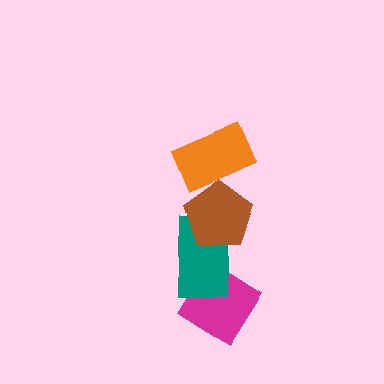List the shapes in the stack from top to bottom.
From top to bottom: the orange rectangle, the brown pentagon, the teal rectangle, the magenta diamond.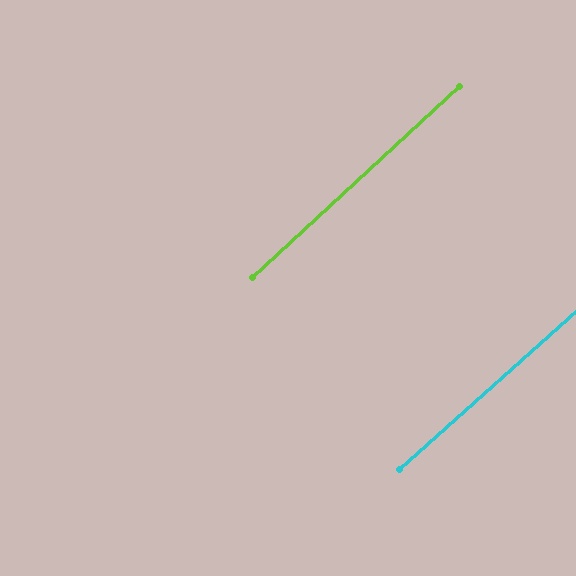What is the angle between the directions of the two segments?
Approximately 1 degree.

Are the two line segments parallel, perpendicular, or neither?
Parallel — their directions differ by only 0.9°.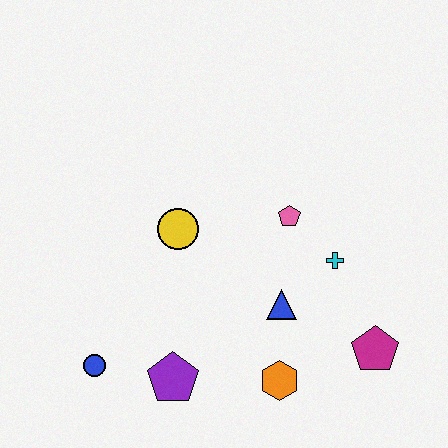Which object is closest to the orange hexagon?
The blue triangle is closest to the orange hexagon.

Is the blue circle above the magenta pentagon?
No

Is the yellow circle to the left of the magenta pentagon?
Yes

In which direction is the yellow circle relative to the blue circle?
The yellow circle is above the blue circle.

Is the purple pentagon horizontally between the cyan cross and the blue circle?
Yes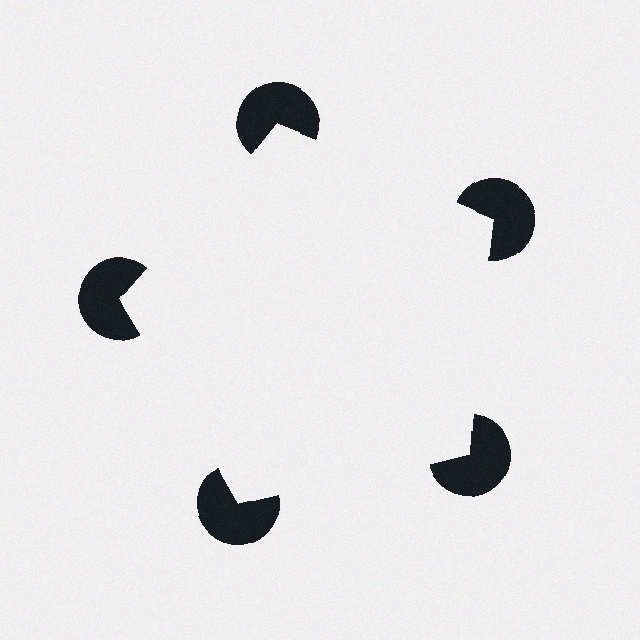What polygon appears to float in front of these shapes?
An illusory pentagon — its edges are inferred from the aligned wedge cuts in the pac-man discs, not physically drawn.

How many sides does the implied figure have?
5 sides.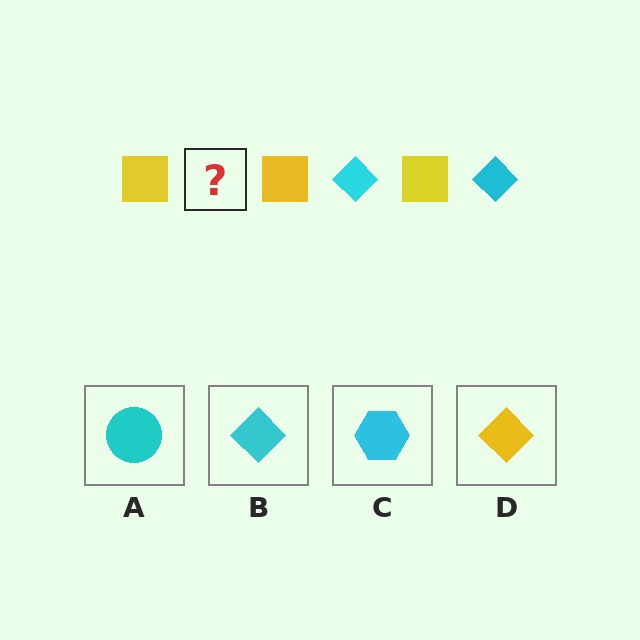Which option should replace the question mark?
Option B.